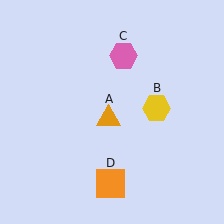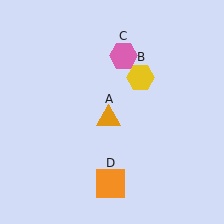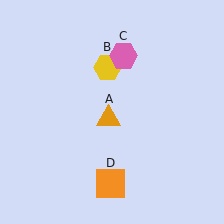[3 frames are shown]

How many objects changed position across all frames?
1 object changed position: yellow hexagon (object B).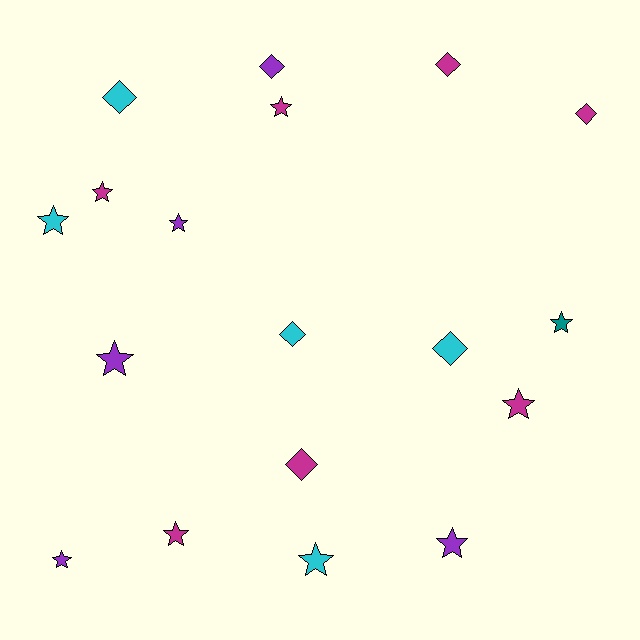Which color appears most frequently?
Magenta, with 7 objects.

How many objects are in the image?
There are 18 objects.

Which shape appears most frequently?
Star, with 11 objects.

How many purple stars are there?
There are 4 purple stars.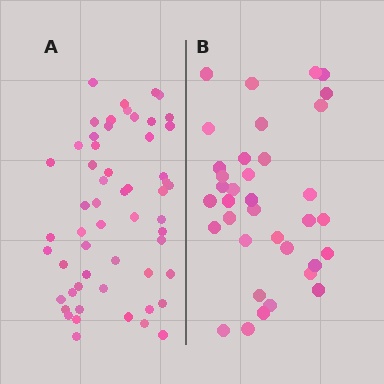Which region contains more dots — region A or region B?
Region A (the left region) has more dots.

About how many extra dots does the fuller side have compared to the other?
Region A has approximately 20 more dots than region B.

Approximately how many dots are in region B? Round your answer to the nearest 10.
About 40 dots. (The exact count is 36, which rounds to 40.)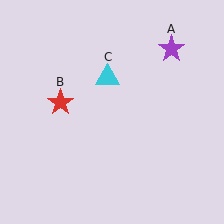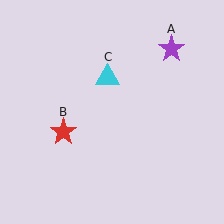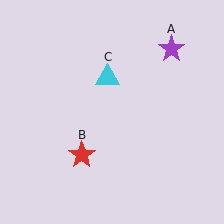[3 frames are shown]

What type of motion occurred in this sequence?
The red star (object B) rotated counterclockwise around the center of the scene.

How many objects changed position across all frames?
1 object changed position: red star (object B).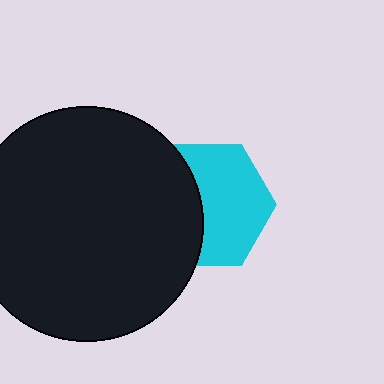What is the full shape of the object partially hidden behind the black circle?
The partially hidden object is a cyan hexagon.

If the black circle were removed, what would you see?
You would see the complete cyan hexagon.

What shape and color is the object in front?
The object in front is a black circle.